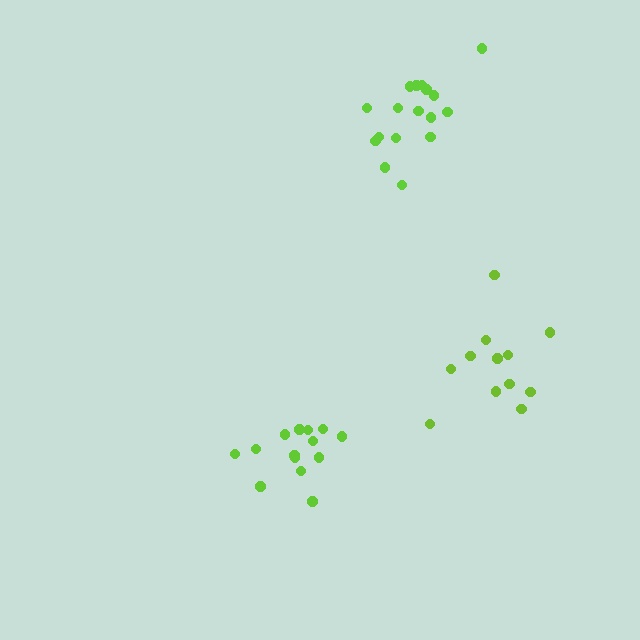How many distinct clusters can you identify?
There are 3 distinct clusters.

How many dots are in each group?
Group 1: 14 dots, Group 2: 12 dots, Group 3: 17 dots (43 total).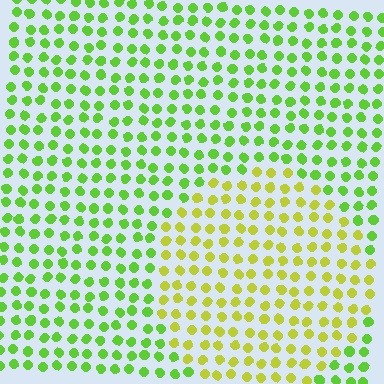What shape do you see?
I see a circle.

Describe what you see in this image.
The image is filled with small lime elements in a uniform arrangement. A circle-shaped region is visible where the elements are tinted to a slightly different hue, forming a subtle color boundary.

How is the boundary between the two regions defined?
The boundary is defined purely by a slight shift in hue (about 36 degrees). Spacing, size, and orientation are identical on both sides.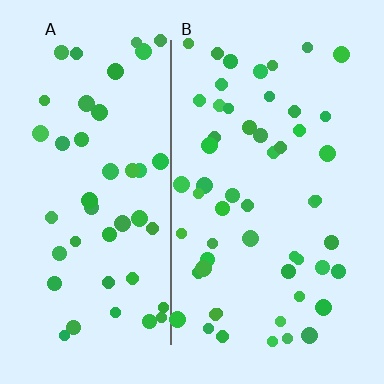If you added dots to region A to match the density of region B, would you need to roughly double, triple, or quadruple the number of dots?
Approximately double.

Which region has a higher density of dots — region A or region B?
B (the right).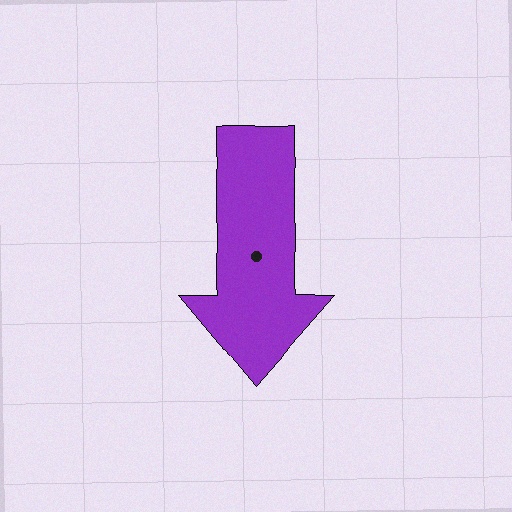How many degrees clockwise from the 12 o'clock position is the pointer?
Approximately 181 degrees.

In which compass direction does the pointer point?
South.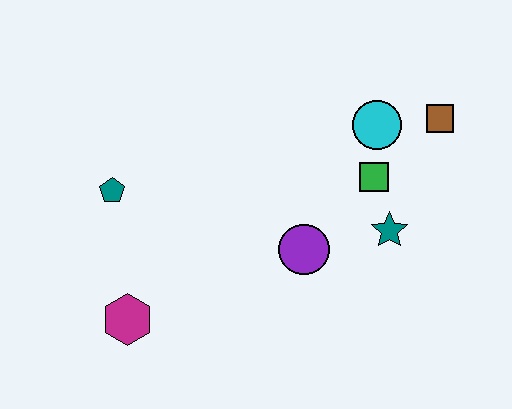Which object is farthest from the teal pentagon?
The brown square is farthest from the teal pentagon.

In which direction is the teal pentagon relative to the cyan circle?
The teal pentagon is to the left of the cyan circle.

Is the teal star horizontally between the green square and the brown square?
Yes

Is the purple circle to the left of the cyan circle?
Yes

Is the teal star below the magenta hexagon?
No